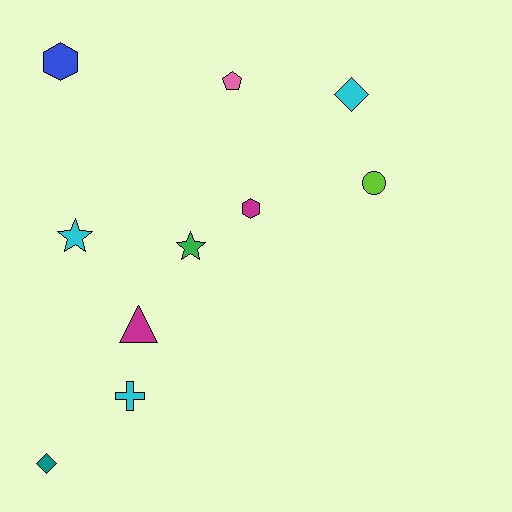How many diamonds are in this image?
There are 2 diamonds.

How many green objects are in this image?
There is 1 green object.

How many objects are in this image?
There are 10 objects.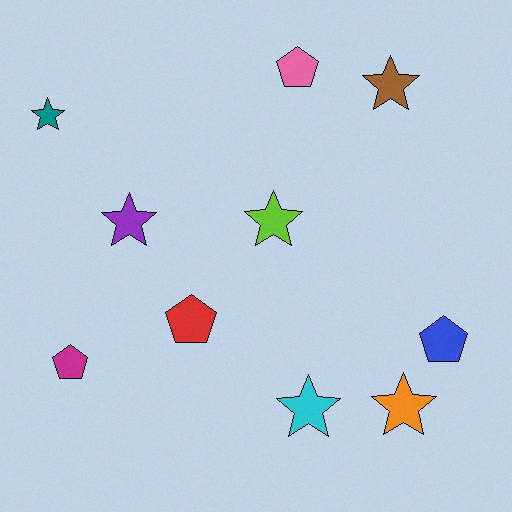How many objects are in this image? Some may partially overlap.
There are 10 objects.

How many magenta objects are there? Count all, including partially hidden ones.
There is 1 magenta object.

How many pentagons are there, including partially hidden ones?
There are 4 pentagons.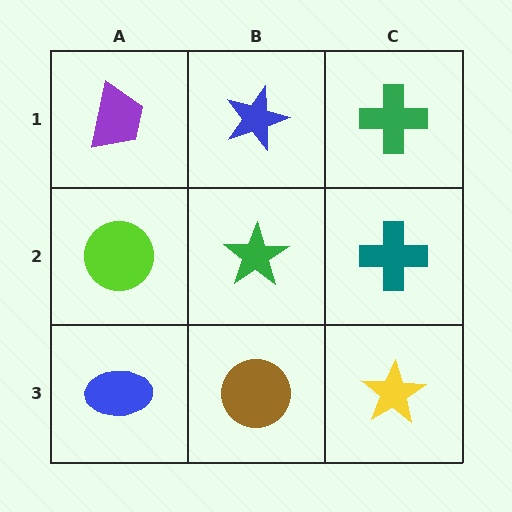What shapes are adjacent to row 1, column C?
A teal cross (row 2, column C), a blue star (row 1, column B).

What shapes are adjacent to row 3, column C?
A teal cross (row 2, column C), a brown circle (row 3, column B).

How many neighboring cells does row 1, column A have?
2.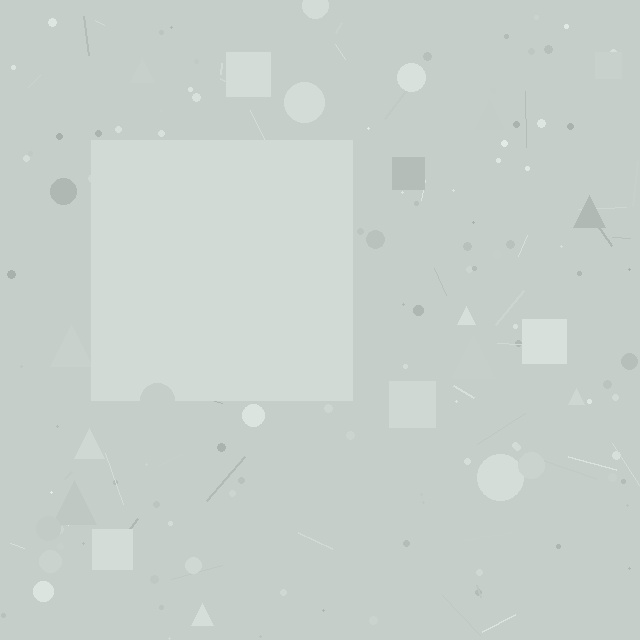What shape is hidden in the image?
A square is hidden in the image.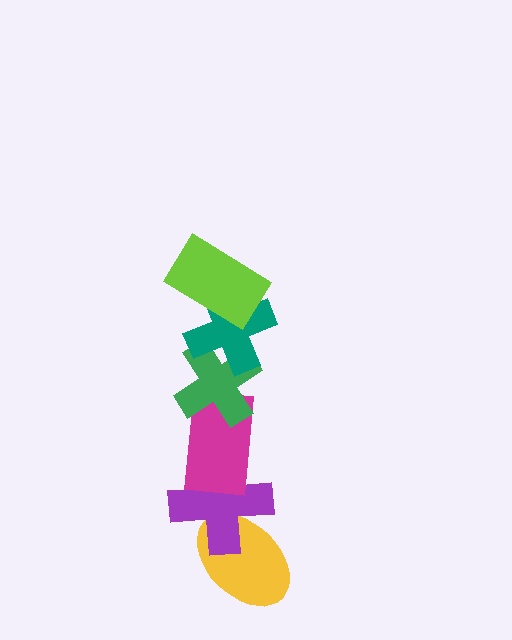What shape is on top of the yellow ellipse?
The purple cross is on top of the yellow ellipse.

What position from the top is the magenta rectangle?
The magenta rectangle is 4th from the top.